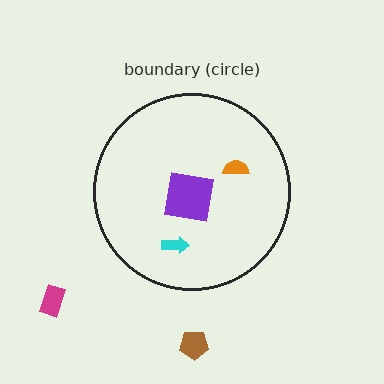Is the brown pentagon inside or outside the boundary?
Outside.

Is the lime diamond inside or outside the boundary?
Inside.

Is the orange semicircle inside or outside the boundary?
Inside.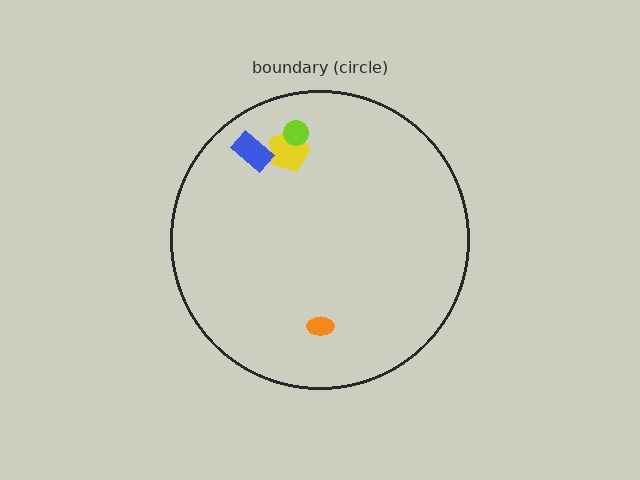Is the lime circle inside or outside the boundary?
Inside.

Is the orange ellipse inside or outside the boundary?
Inside.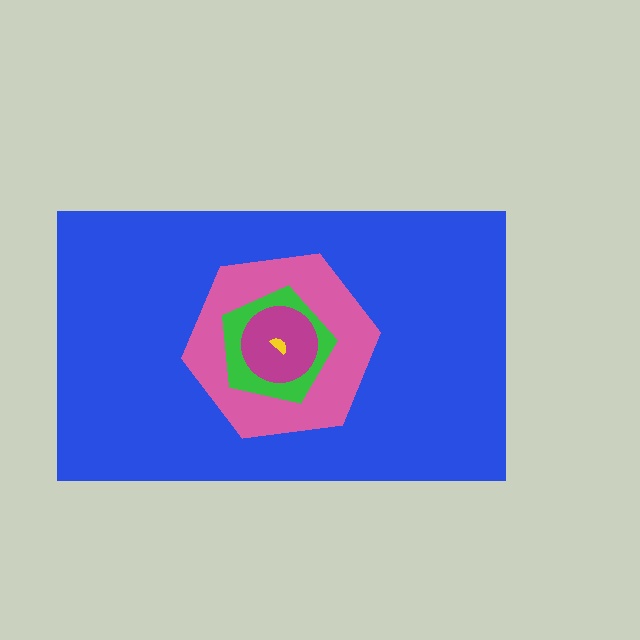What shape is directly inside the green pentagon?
The magenta circle.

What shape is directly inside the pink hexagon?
The green pentagon.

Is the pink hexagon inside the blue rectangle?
Yes.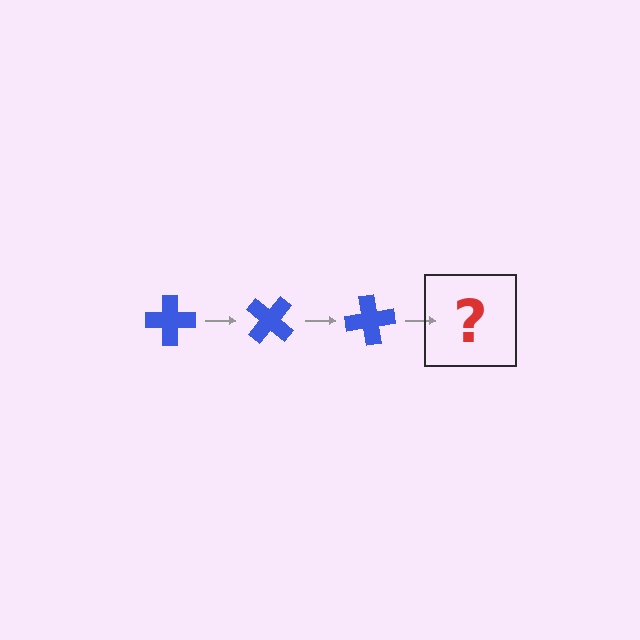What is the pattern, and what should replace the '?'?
The pattern is that the cross rotates 40 degrees each step. The '?' should be a blue cross rotated 120 degrees.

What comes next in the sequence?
The next element should be a blue cross rotated 120 degrees.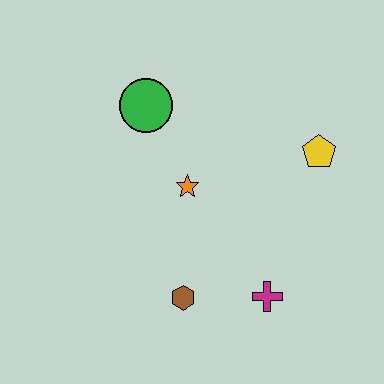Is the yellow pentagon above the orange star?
Yes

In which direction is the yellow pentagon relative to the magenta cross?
The yellow pentagon is above the magenta cross.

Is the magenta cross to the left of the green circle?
No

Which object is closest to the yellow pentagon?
The orange star is closest to the yellow pentagon.